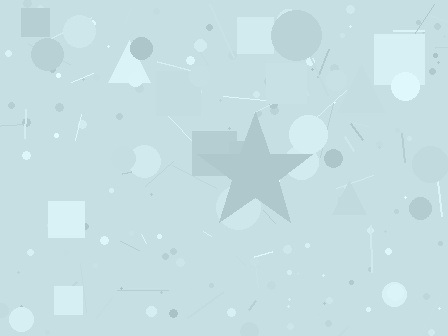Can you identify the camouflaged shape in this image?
The camouflaged shape is a star.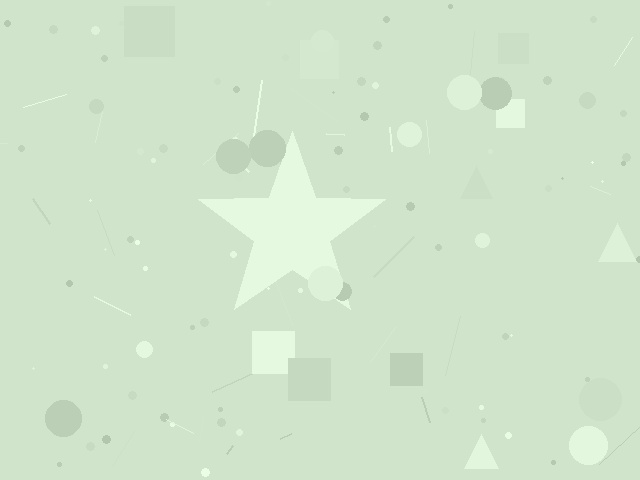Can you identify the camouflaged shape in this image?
The camouflaged shape is a star.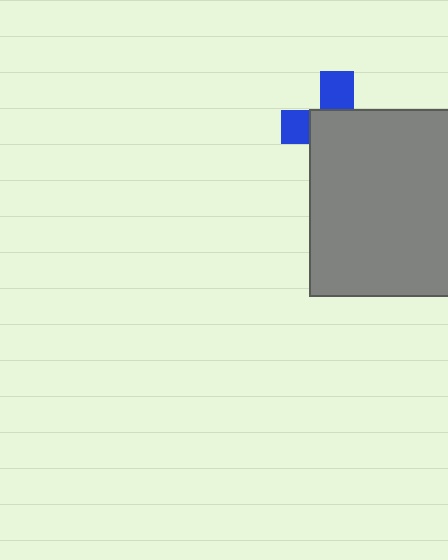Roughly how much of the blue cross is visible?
A small part of it is visible (roughly 35%).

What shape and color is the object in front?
The object in front is a gray rectangle.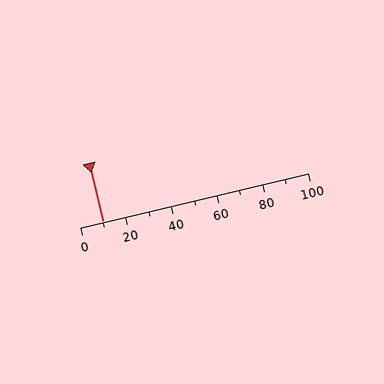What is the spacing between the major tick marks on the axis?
The major ticks are spaced 20 apart.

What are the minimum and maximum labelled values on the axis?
The axis runs from 0 to 100.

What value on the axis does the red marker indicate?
The marker indicates approximately 10.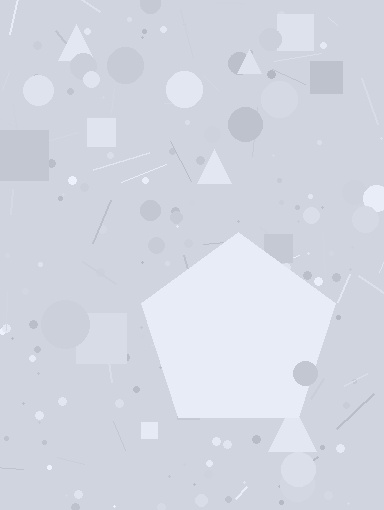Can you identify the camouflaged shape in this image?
The camouflaged shape is a pentagon.